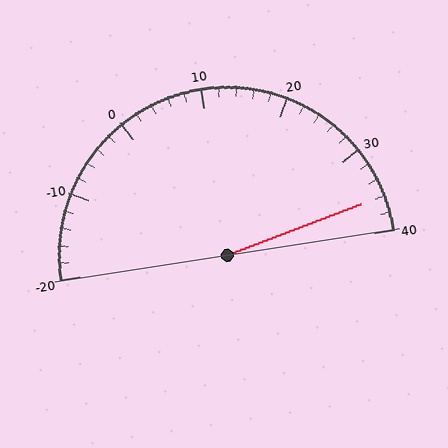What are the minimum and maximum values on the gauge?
The gauge ranges from -20 to 40.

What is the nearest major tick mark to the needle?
The nearest major tick mark is 40.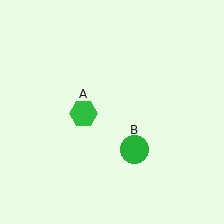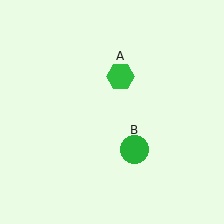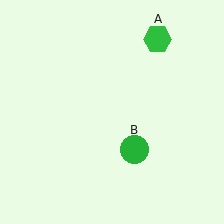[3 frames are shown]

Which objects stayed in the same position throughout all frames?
Green circle (object B) remained stationary.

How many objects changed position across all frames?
1 object changed position: green hexagon (object A).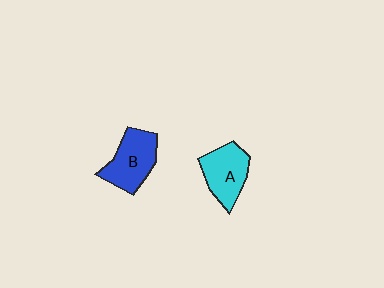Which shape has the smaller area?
Shape A (cyan).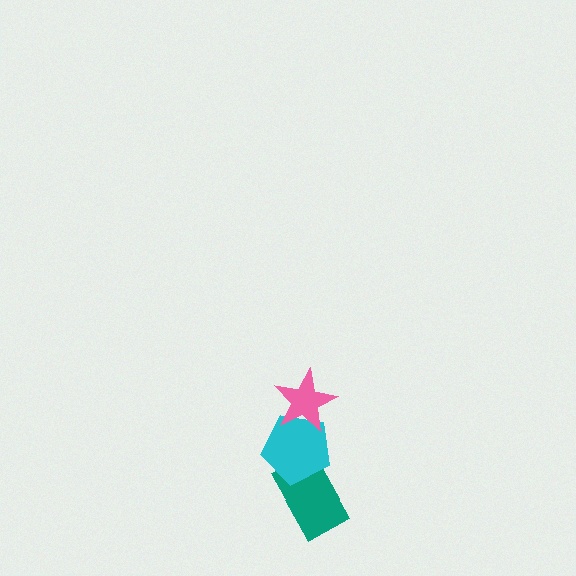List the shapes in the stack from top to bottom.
From top to bottom: the pink star, the cyan pentagon, the teal rectangle.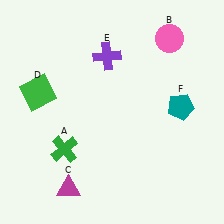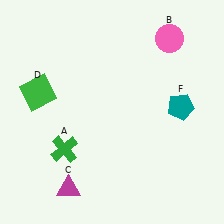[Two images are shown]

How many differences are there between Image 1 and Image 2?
There is 1 difference between the two images.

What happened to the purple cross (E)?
The purple cross (E) was removed in Image 2. It was in the top-left area of Image 1.